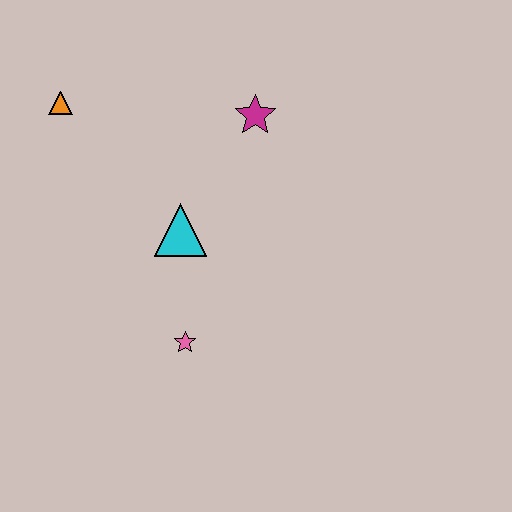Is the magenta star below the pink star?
No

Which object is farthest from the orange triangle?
The pink star is farthest from the orange triangle.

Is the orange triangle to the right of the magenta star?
No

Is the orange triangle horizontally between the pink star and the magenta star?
No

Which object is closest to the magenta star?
The cyan triangle is closest to the magenta star.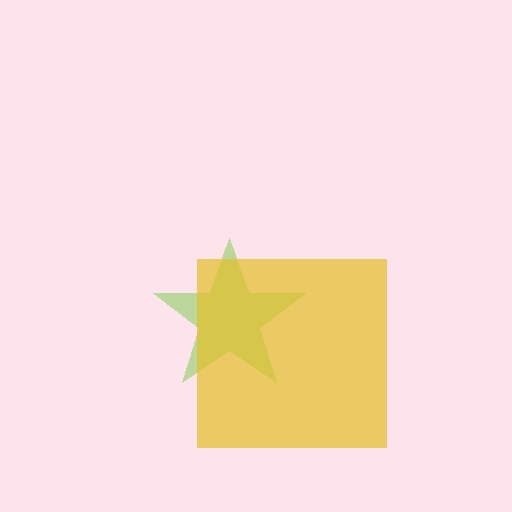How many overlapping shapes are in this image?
There are 2 overlapping shapes in the image.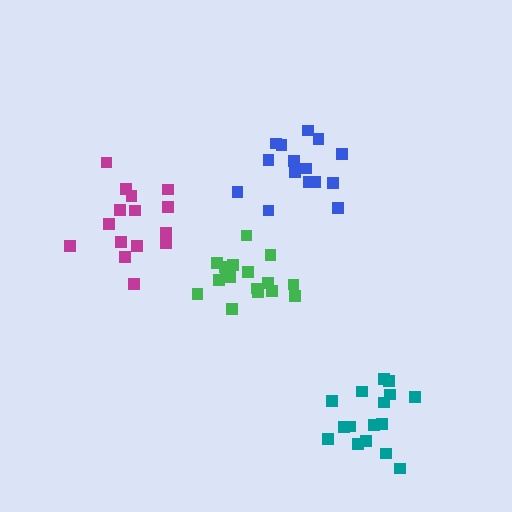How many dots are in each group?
Group 1: 15 dots, Group 2: 15 dots, Group 3: 17 dots, Group 4: 16 dots (63 total).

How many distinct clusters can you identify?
There are 4 distinct clusters.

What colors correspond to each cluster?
The clusters are colored: magenta, blue, green, teal.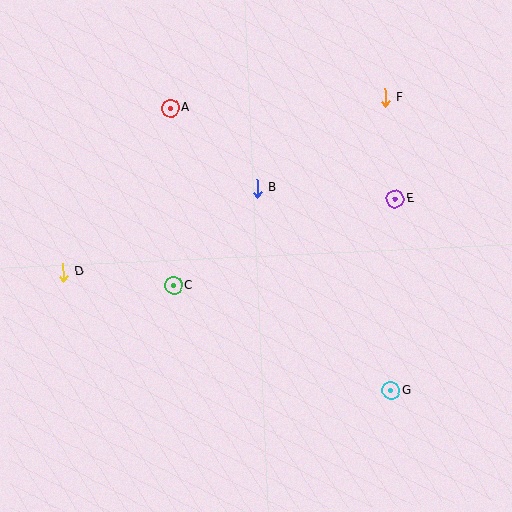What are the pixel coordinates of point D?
Point D is at (63, 272).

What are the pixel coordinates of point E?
Point E is at (395, 199).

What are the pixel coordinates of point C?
Point C is at (174, 285).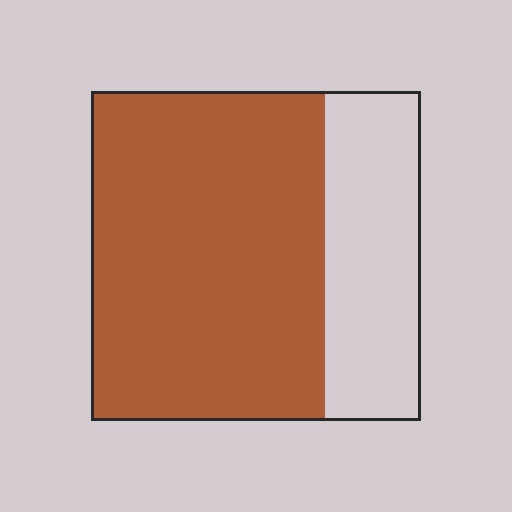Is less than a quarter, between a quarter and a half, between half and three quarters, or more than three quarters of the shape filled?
Between half and three quarters.